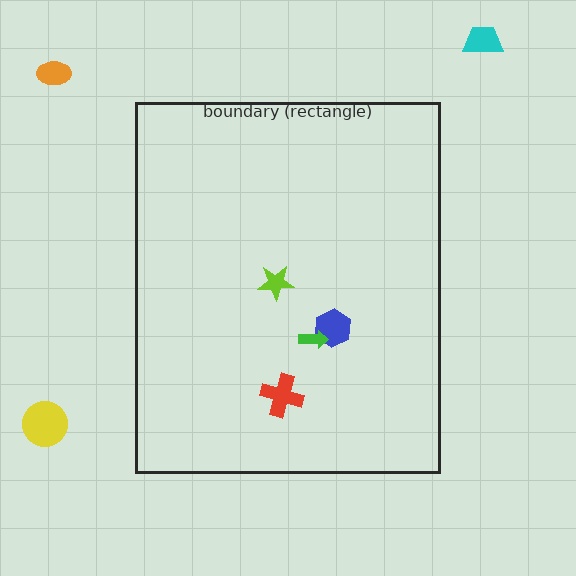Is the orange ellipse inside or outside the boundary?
Outside.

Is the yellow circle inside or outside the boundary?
Outside.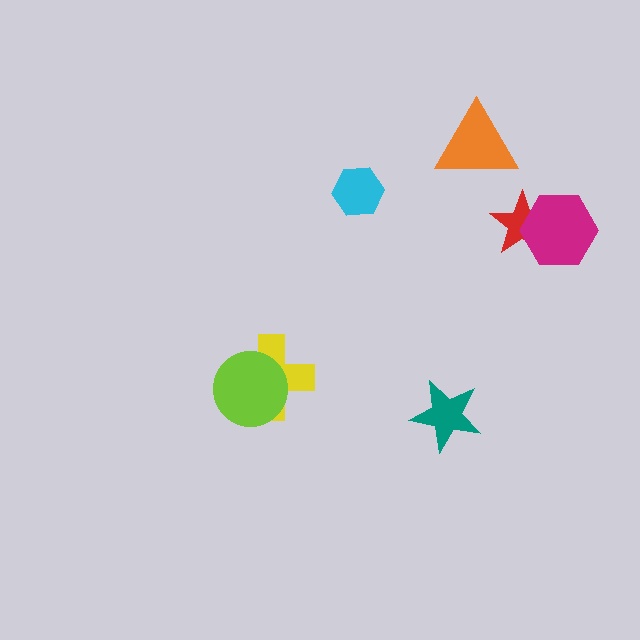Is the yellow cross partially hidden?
Yes, it is partially covered by another shape.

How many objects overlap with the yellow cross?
1 object overlaps with the yellow cross.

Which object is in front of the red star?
The magenta hexagon is in front of the red star.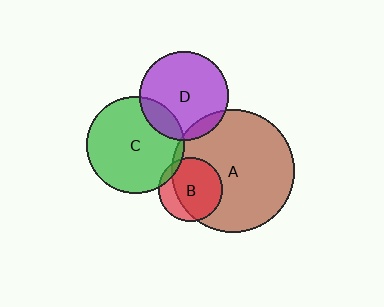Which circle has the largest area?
Circle A (brown).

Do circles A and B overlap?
Yes.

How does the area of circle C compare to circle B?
Approximately 2.3 times.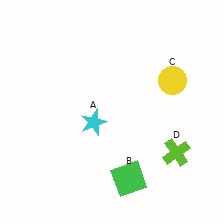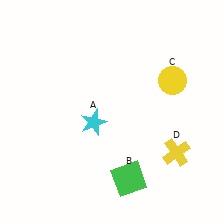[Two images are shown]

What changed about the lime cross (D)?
In Image 1, D is lime. In Image 2, it changed to yellow.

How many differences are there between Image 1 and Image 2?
There is 1 difference between the two images.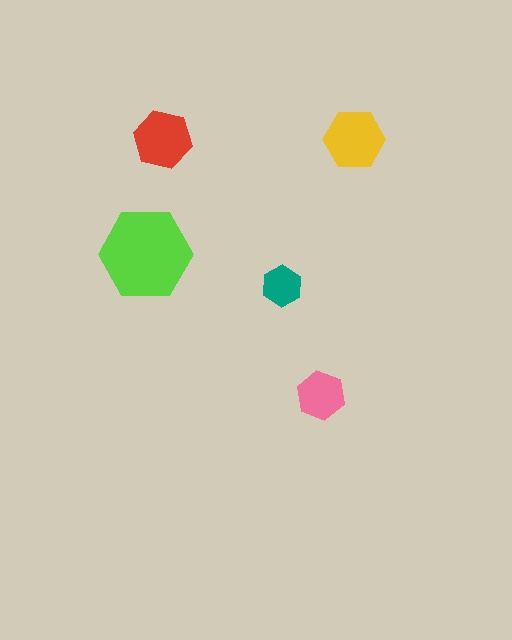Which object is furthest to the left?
The lime hexagon is leftmost.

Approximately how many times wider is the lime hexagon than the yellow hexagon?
About 1.5 times wider.